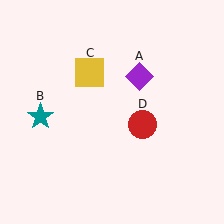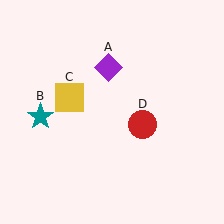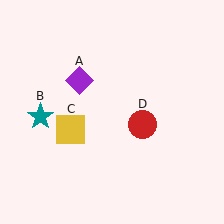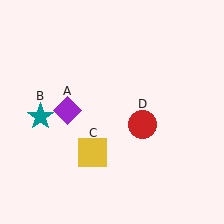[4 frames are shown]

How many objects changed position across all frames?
2 objects changed position: purple diamond (object A), yellow square (object C).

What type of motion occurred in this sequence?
The purple diamond (object A), yellow square (object C) rotated counterclockwise around the center of the scene.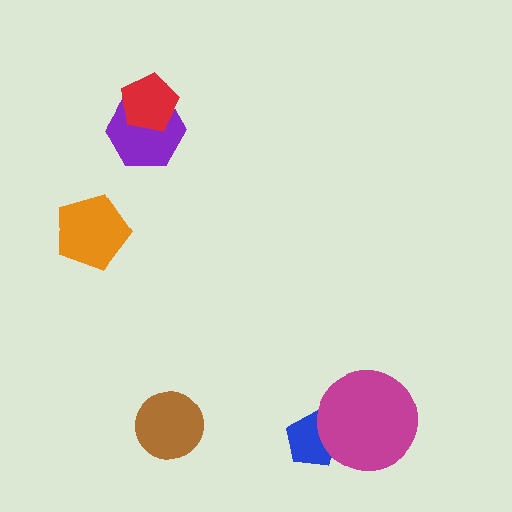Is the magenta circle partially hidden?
No, no other shape covers it.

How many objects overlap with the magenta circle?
1 object overlaps with the magenta circle.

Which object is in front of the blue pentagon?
The magenta circle is in front of the blue pentagon.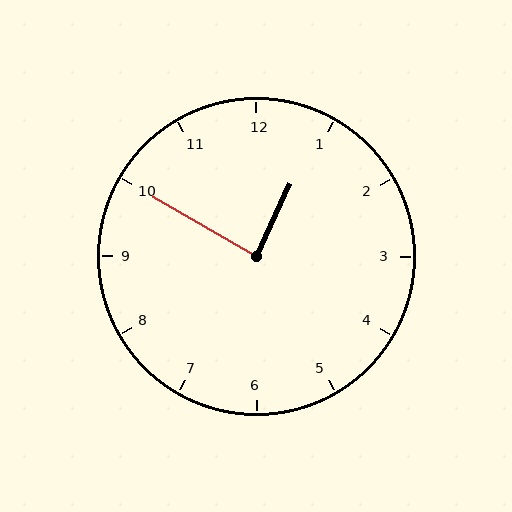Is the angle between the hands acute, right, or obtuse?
It is right.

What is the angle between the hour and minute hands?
Approximately 85 degrees.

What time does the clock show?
12:50.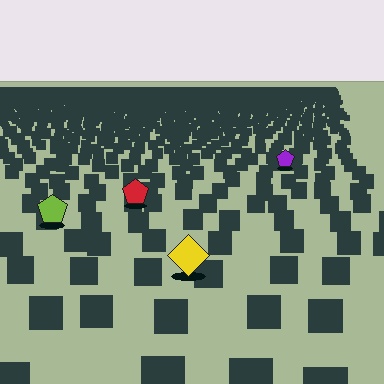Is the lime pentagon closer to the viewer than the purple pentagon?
Yes. The lime pentagon is closer — you can tell from the texture gradient: the ground texture is coarser near it.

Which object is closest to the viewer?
The yellow diamond is closest. The texture marks near it are larger and more spread out.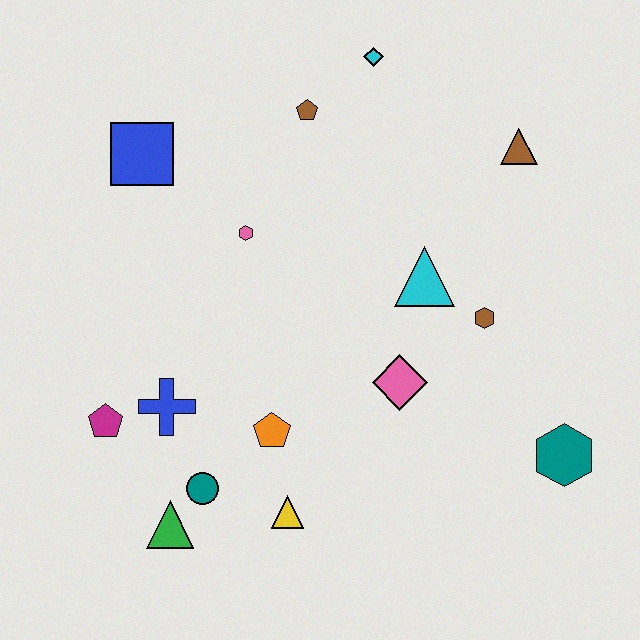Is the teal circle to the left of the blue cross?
No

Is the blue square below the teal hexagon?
No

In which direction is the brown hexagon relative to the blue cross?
The brown hexagon is to the right of the blue cross.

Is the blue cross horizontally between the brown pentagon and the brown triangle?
No